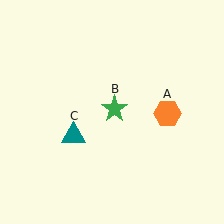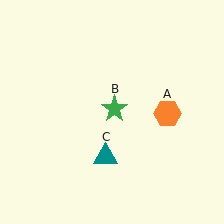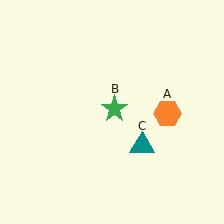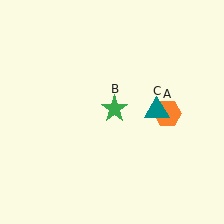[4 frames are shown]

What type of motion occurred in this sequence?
The teal triangle (object C) rotated counterclockwise around the center of the scene.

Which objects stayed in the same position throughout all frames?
Orange hexagon (object A) and green star (object B) remained stationary.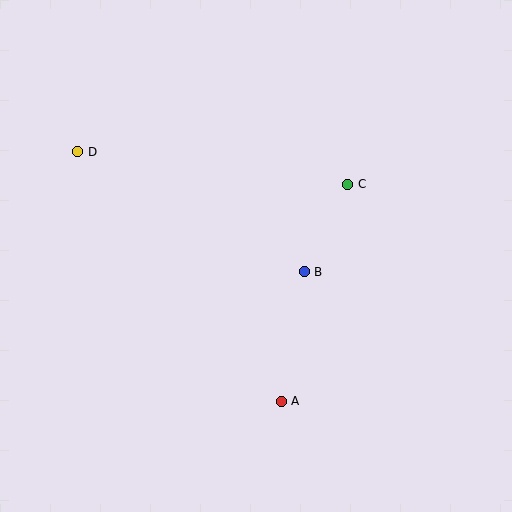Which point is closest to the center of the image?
Point B at (304, 272) is closest to the center.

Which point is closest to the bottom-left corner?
Point A is closest to the bottom-left corner.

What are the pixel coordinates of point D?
Point D is at (78, 152).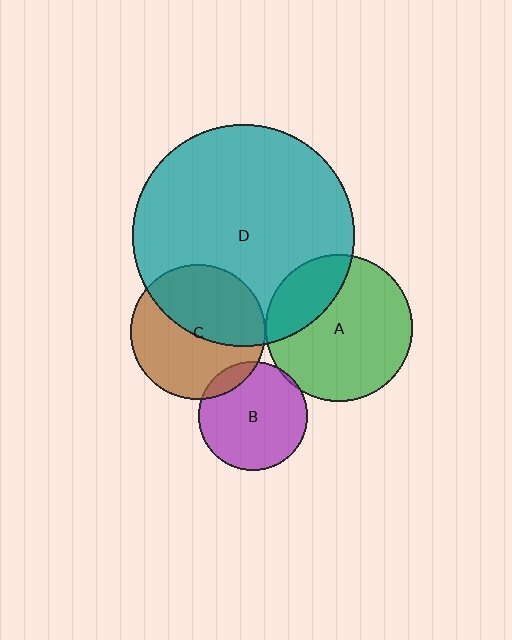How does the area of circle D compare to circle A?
Approximately 2.3 times.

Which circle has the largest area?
Circle D (teal).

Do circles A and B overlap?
Yes.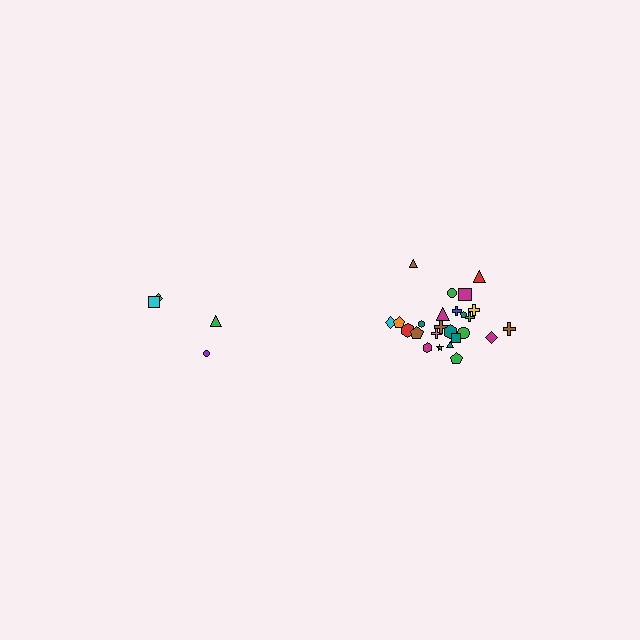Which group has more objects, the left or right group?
The right group.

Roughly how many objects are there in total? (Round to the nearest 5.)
Roughly 30 objects in total.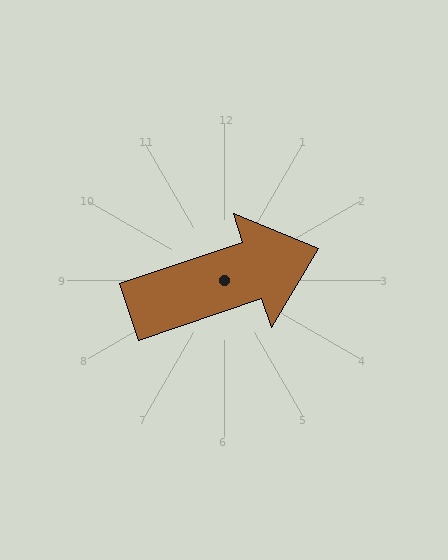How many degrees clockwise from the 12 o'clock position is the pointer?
Approximately 72 degrees.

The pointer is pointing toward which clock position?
Roughly 2 o'clock.